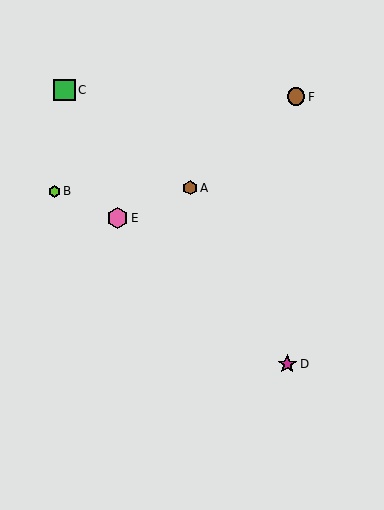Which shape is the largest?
The green square (labeled C) is the largest.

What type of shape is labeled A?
Shape A is a brown hexagon.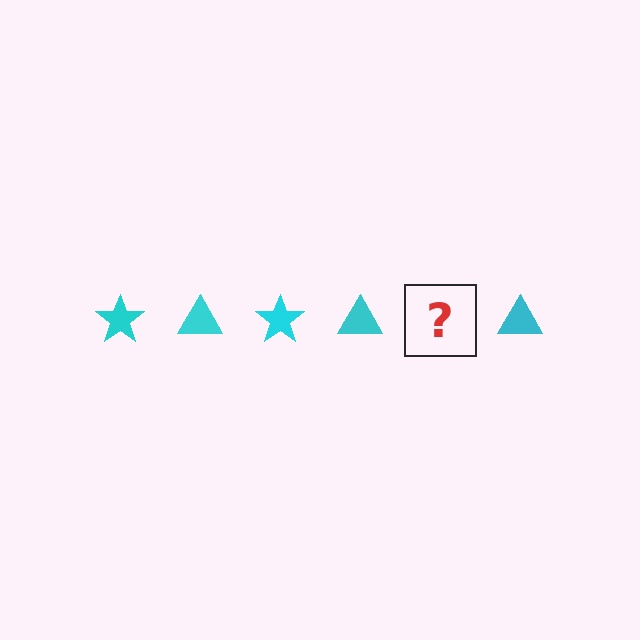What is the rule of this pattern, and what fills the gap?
The rule is that the pattern cycles through star, triangle shapes in cyan. The gap should be filled with a cyan star.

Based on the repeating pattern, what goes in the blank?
The blank should be a cyan star.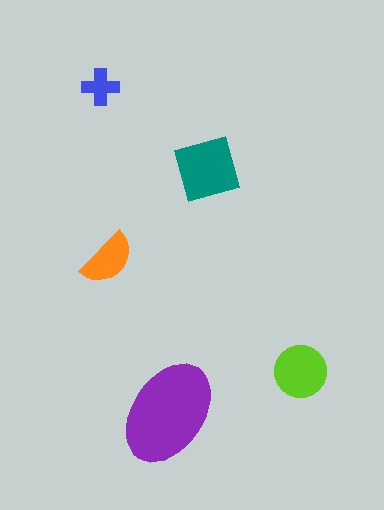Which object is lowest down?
The purple ellipse is bottommost.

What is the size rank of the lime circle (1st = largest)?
3rd.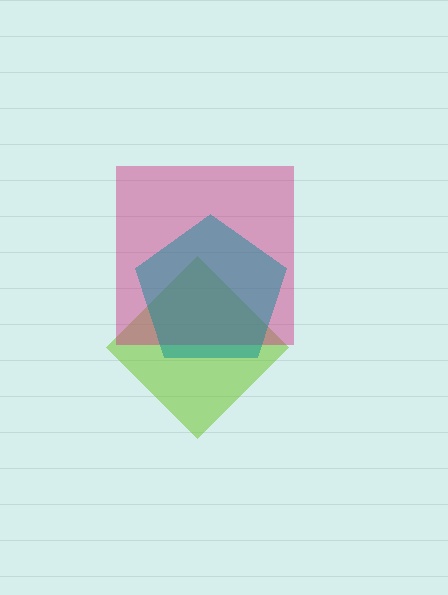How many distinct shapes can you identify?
There are 3 distinct shapes: a lime diamond, a magenta square, a teal pentagon.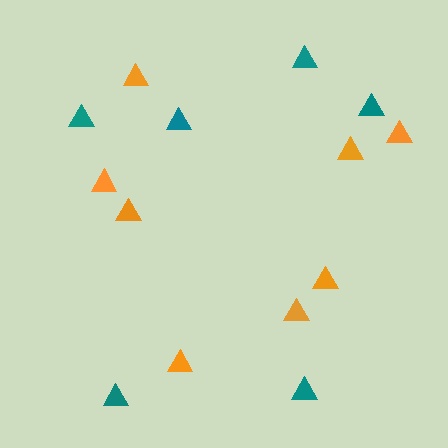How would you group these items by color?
There are 2 groups: one group of orange triangles (8) and one group of teal triangles (6).